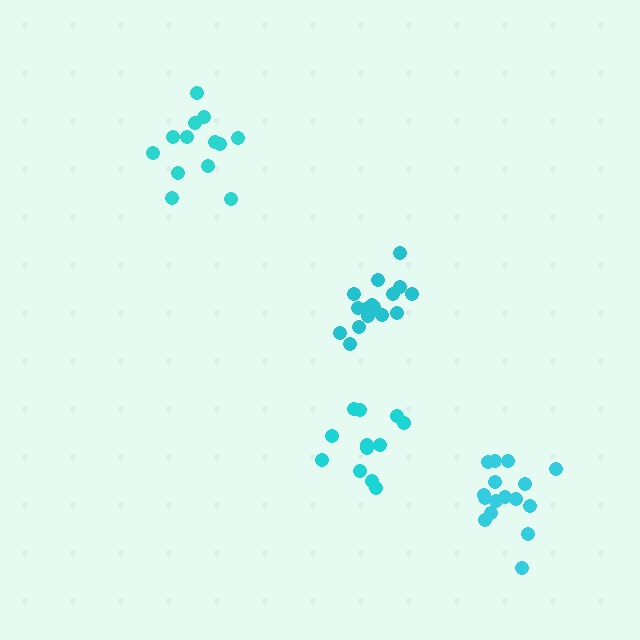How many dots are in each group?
Group 1: 12 dots, Group 2: 16 dots, Group 3: 13 dots, Group 4: 16 dots (57 total).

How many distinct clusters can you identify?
There are 4 distinct clusters.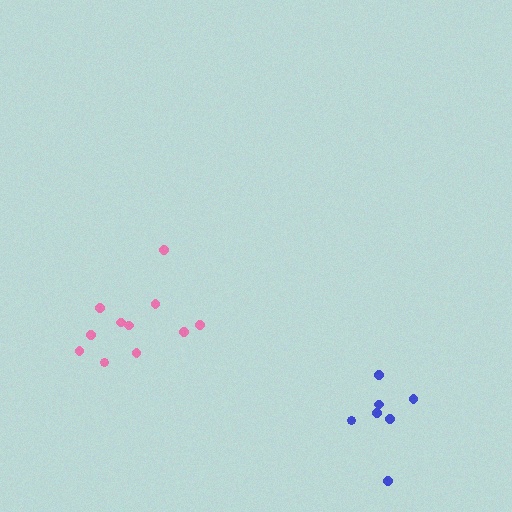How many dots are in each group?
Group 1: 7 dots, Group 2: 11 dots (18 total).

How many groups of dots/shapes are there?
There are 2 groups.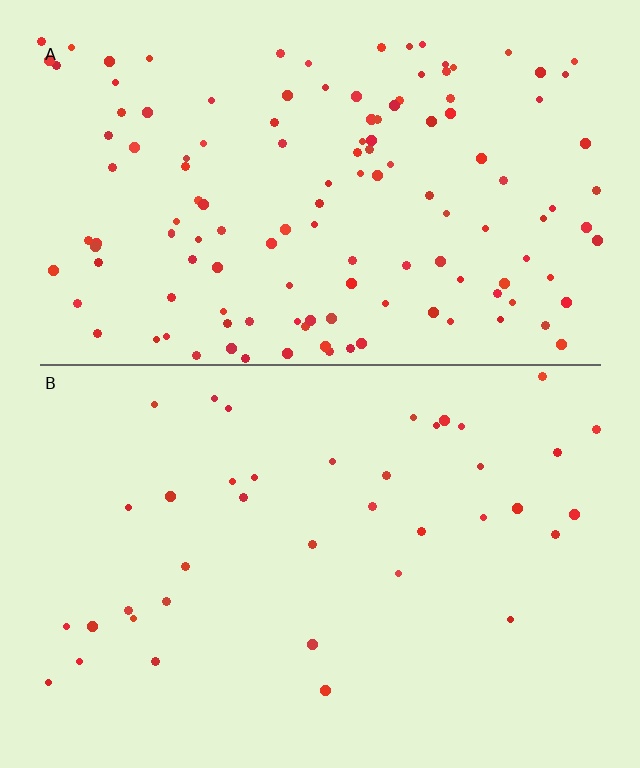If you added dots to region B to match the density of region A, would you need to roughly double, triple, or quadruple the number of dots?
Approximately triple.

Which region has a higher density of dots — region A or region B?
A (the top).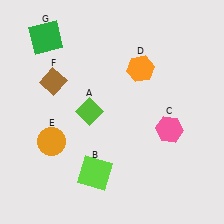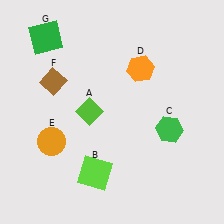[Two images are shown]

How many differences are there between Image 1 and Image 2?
There is 1 difference between the two images.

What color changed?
The hexagon (C) changed from pink in Image 1 to green in Image 2.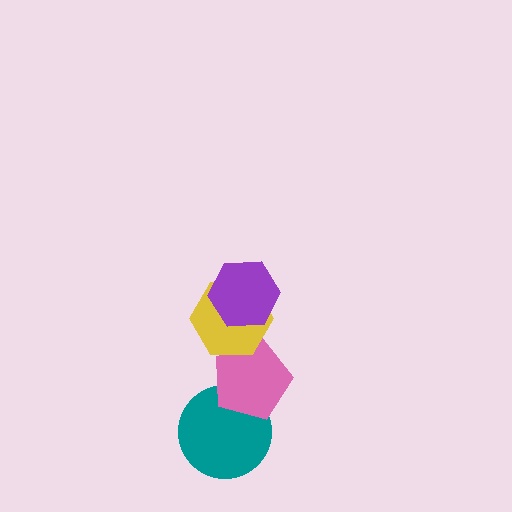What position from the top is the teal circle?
The teal circle is 4th from the top.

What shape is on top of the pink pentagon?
The yellow hexagon is on top of the pink pentagon.